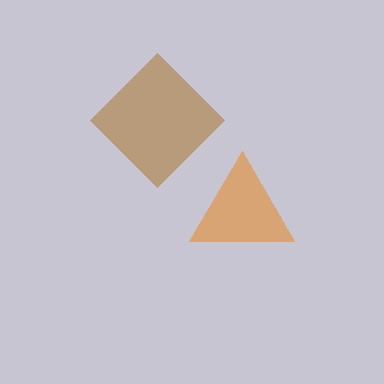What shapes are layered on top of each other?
The layered shapes are: an orange triangle, a brown diamond.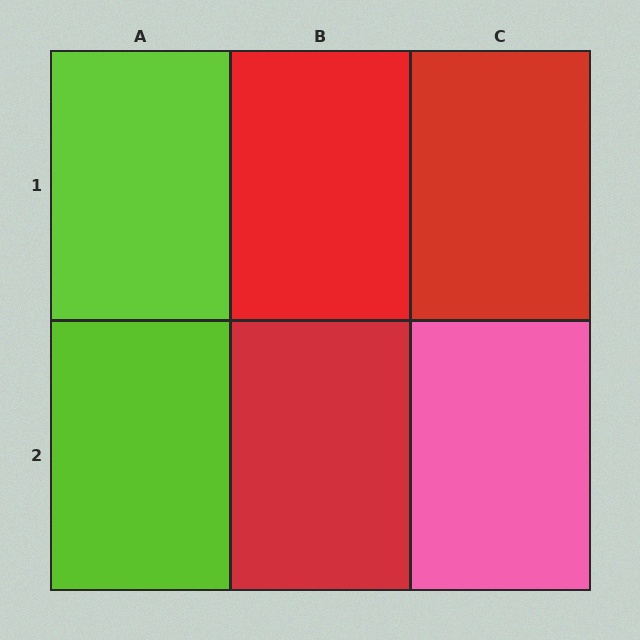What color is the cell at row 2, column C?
Pink.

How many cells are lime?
2 cells are lime.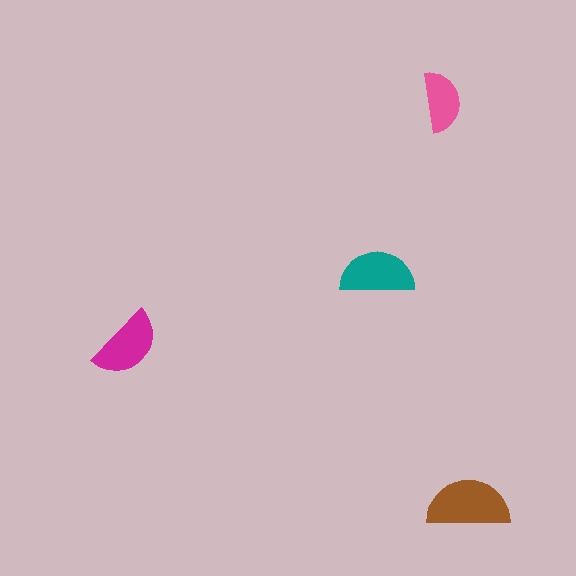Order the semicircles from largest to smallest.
the brown one, the teal one, the magenta one, the pink one.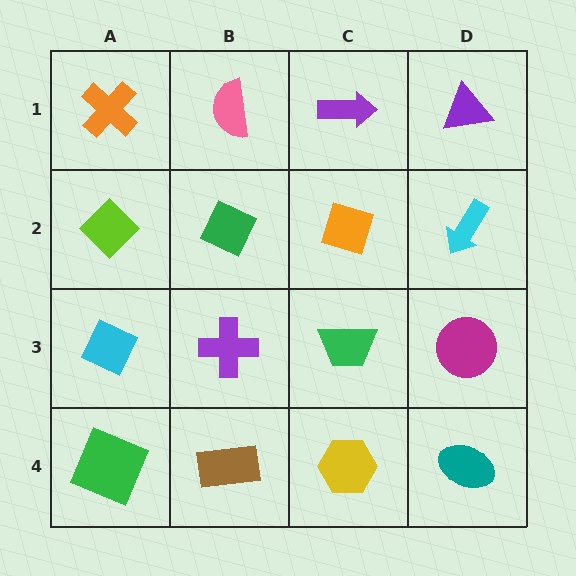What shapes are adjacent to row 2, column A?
An orange cross (row 1, column A), a cyan diamond (row 3, column A), a green diamond (row 2, column B).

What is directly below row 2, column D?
A magenta circle.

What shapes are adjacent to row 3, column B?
A green diamond (row 2, column B), a brown rectangle (row 4, column B), a cyan diamond (row 3, column A), a green trapezoid (row 3, column C).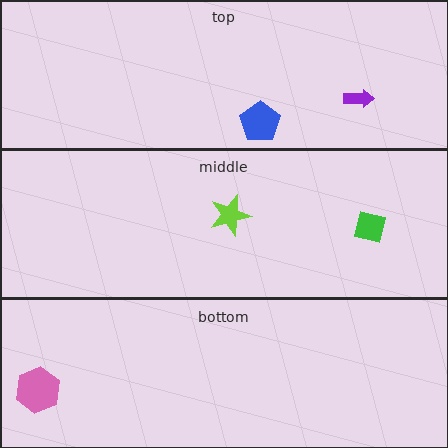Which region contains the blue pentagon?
The top region.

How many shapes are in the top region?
2.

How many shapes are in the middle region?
2.